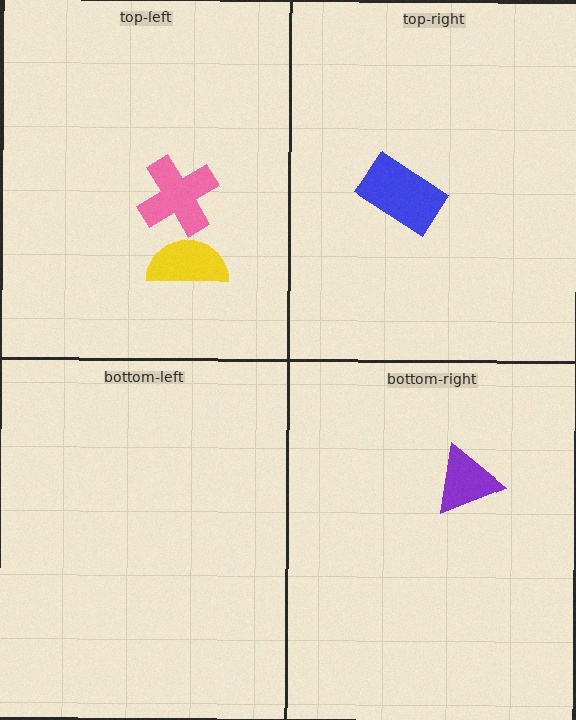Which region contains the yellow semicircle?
The top-left region.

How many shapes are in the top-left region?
2.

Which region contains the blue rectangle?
The top-right region.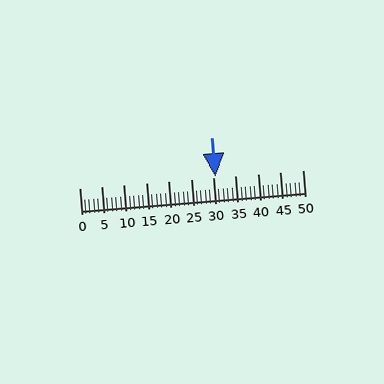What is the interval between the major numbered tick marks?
The major tick marks are spaced 5 units apart.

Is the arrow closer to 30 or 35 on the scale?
The arrow is closer to 30.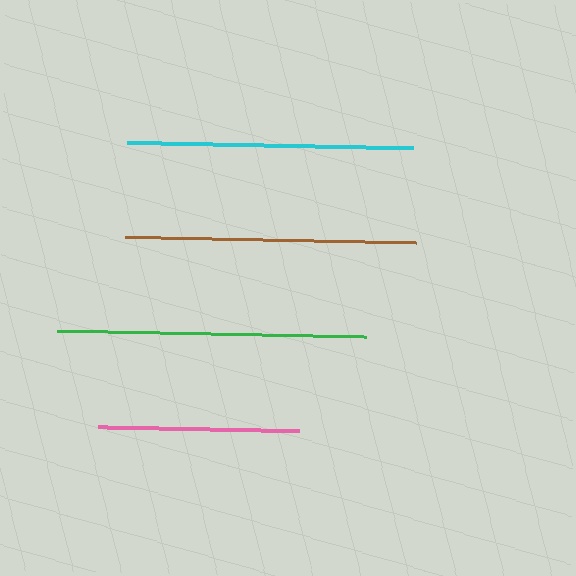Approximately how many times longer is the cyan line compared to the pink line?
The cyan line is approximately 1.4 times the length of the pink line.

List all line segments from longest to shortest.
From longest to shortest: green, brown, cyan, pink.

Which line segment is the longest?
The green line is the longest at approximately 310 pixels.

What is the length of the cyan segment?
The cyan segment is approximately 285 pixels long.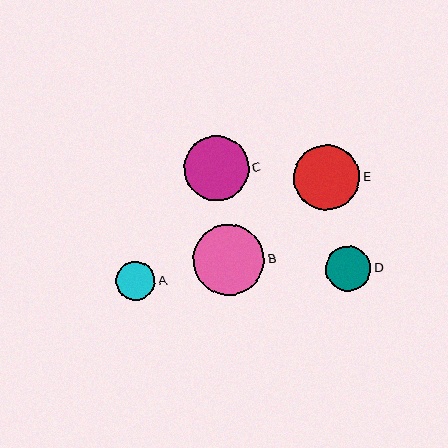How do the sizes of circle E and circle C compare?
Circle E and circle C are approximately the same size.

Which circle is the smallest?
Circle A is the smallest with a size of approximately 39 pixels.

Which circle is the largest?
Circle B is the largest with a size of approximately 71 pixels.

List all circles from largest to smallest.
From largest to smallest: B, E, C, D, A.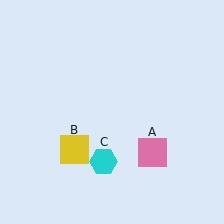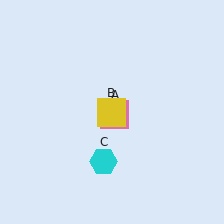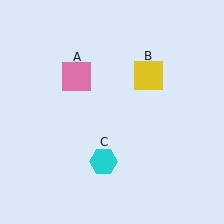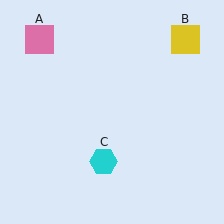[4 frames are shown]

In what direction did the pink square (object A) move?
The pink square (object A) moved up and to the left.